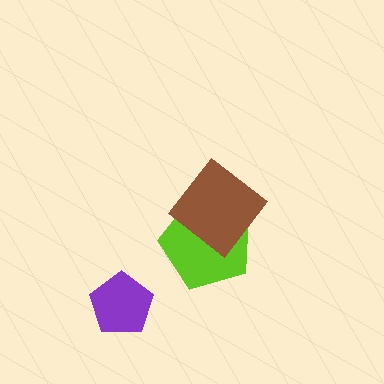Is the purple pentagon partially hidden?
No, no other shape covers it.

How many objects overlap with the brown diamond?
1 object overlaps with the brown diamond.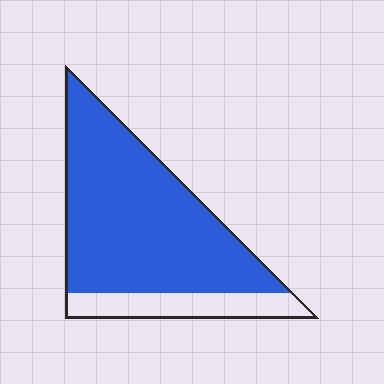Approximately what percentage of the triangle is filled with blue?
Approximately 80%.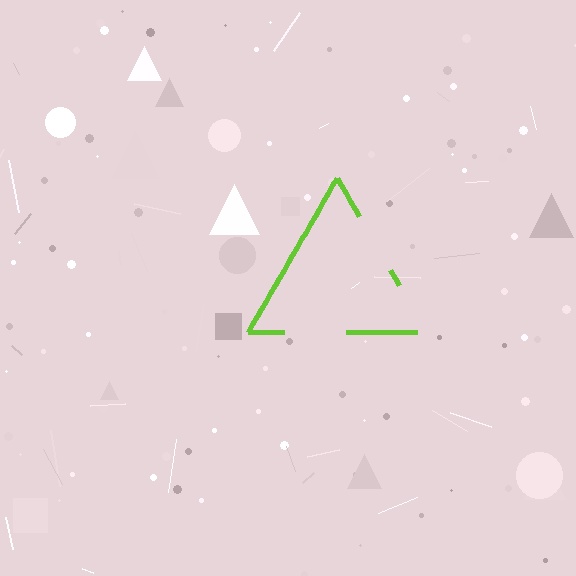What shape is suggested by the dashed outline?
The dashed outline suggests a triangle.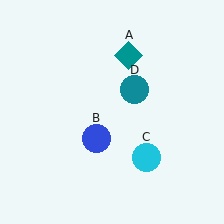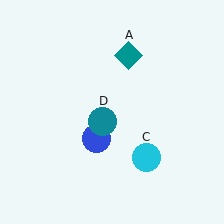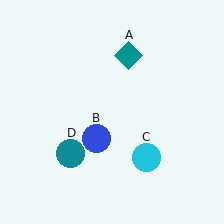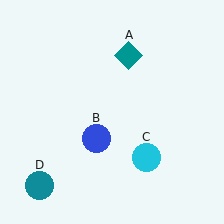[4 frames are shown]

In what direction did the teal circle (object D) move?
The teal circle (object D) moved down and to the left.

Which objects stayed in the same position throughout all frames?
Teal diamond (object A) and blue circle (object B) and cyan circle (object C) remained stationary.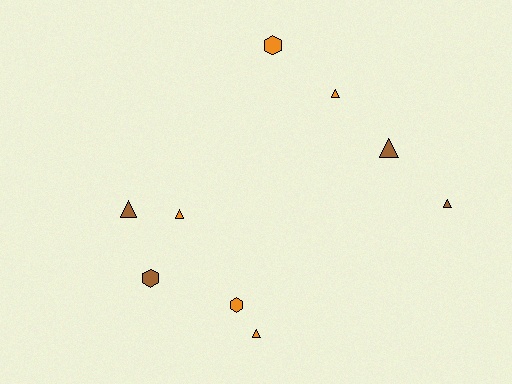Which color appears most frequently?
Orange, with 5 objects.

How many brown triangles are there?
There are 3 brown triangles.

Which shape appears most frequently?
Triangle, with 6 objects.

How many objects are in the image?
There are 9 objects.